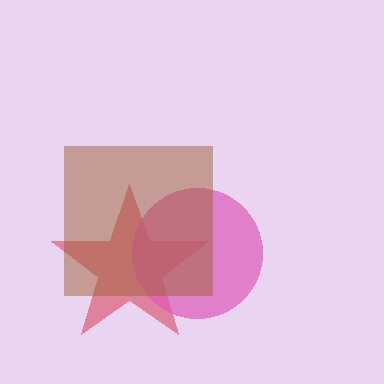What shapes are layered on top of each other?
The layered shapes are: a red star, a pink circle, a brown square.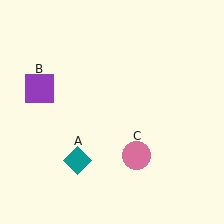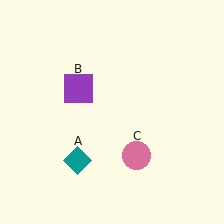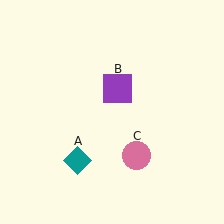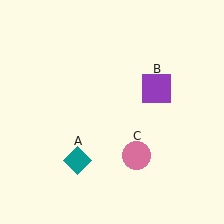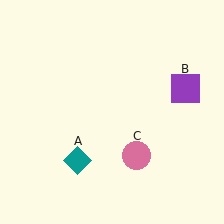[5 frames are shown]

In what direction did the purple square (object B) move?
The purple square (object B) moved right.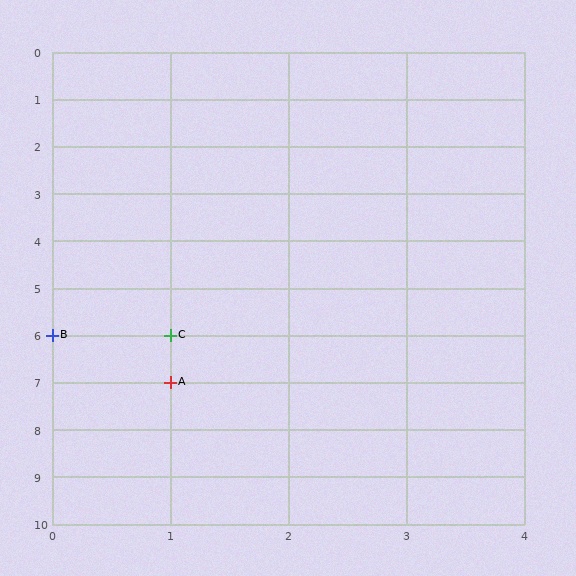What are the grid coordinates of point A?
Point A is at grid coordinates (1, 7).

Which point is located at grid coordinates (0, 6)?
Point B is at (0, 6).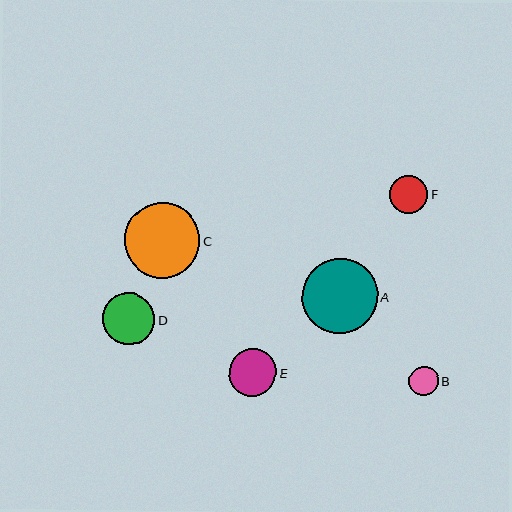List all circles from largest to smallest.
From largest to smallest: A, C, D, E, F, B.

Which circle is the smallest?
Circle B is the smallest with a size of approximately 29 pixels.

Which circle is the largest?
Circle A is the largest with a size of approximately 75 pixels.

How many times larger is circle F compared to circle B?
Circle F is approximately 1.3 times the size of circle B.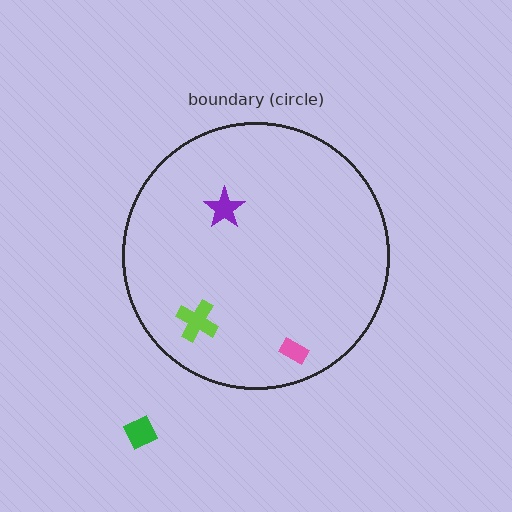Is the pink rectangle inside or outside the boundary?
Inside.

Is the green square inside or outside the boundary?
Outside.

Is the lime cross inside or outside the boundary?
Inside.